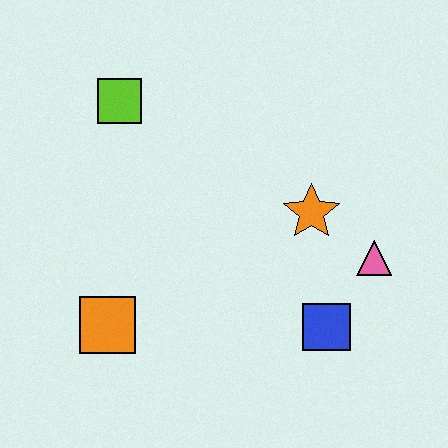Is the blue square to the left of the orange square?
No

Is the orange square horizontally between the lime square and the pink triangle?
No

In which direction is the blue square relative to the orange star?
The blue square is below the orange star.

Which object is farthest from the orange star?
The orange square is farthest from the orange star.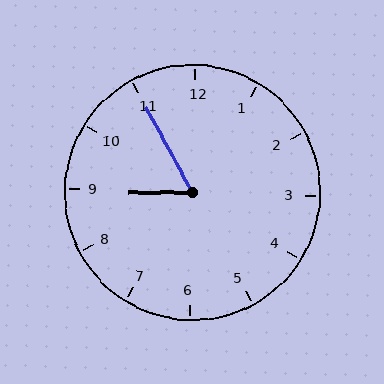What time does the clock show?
8:55.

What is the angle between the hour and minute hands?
Approximately 62 degrees.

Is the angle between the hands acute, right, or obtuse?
It is acute.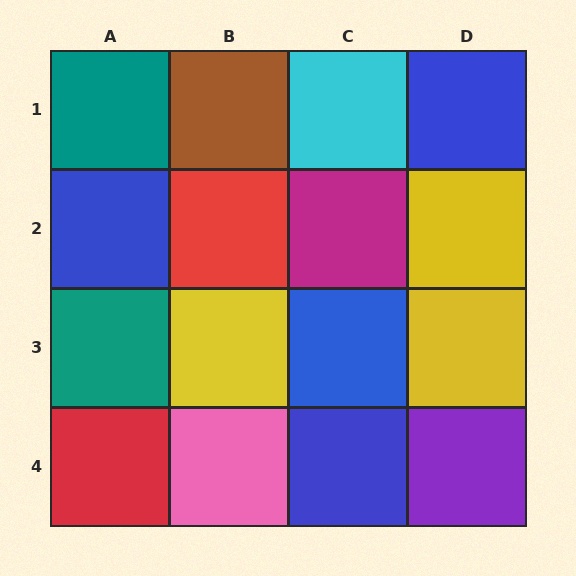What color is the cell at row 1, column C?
Cyan.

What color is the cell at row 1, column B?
Brown.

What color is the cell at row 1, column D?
Blue.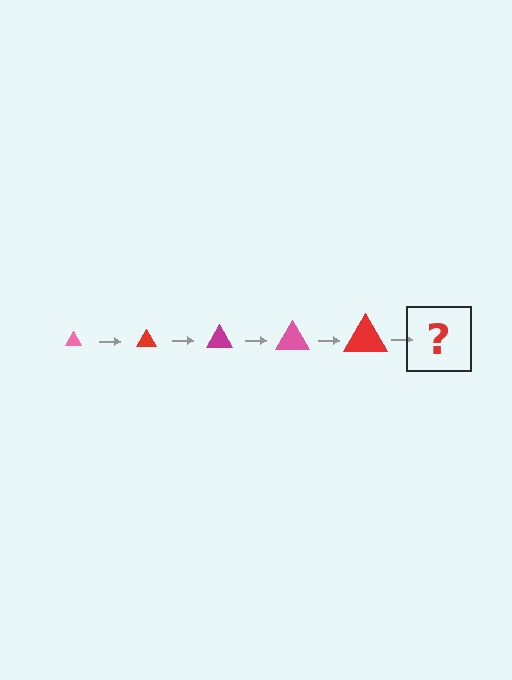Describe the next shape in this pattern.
It should be a magenta triangle, larger than the previous one.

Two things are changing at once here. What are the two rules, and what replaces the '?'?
The two rules are that the triangle grows larger each step and the color cycles through pink, red, and magenta. The '?' should be a magenta triangle, larger than the previous one.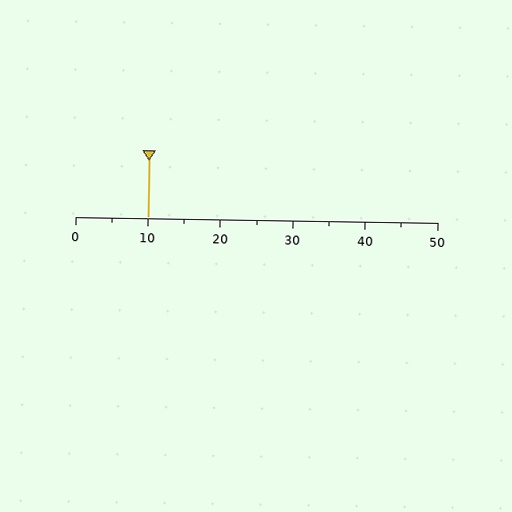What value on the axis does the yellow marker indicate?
The marker indicates approximately 10.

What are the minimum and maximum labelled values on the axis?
The axis runs from 0 to 50.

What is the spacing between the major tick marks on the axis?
The major ticks are spaced 10 apart.